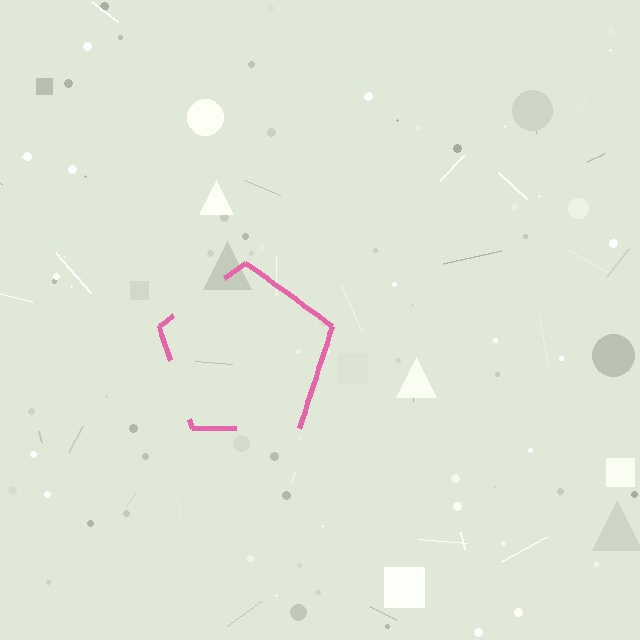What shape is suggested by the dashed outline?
The dashed outline suggests a pentagon.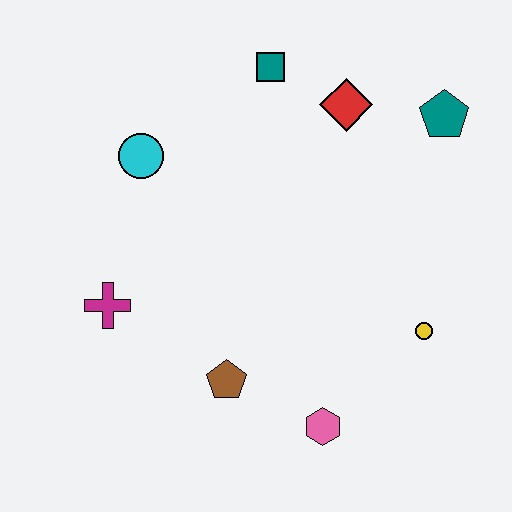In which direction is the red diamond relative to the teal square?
The red diamond is to the right of the teal square.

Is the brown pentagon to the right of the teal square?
No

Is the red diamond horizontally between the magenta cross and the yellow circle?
Yes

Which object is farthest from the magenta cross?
The teal pentagon is farthest from the magenta cross.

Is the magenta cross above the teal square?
No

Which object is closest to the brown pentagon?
The pink hexagon is closest to the brown pentagon.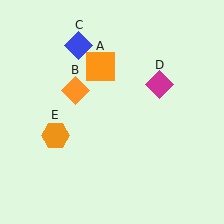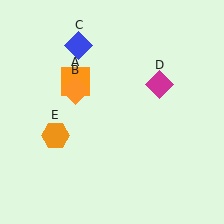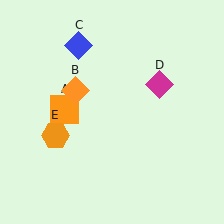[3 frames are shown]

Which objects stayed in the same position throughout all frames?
Orange diamond (object B) and blue diamond (object C) and magenta diamond (object D) and orange hexagon (object E) remained stationary.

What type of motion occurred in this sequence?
The orange square (object A) rotated counterclockwise around the center of the scene.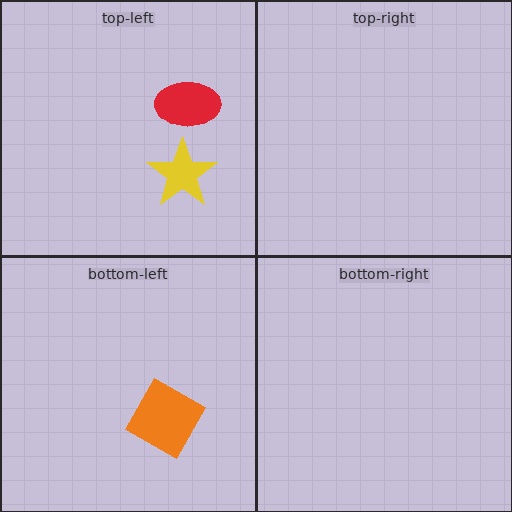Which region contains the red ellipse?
The top-left region.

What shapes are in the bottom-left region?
The orange square.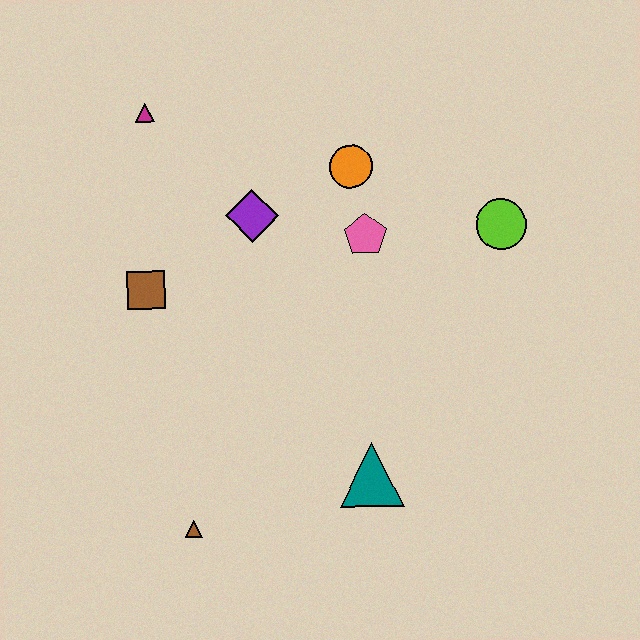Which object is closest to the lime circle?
The pink pentagon is closest to the lime circle.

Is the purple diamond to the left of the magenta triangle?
No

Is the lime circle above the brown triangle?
Yes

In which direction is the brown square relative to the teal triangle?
The brown square is to the left of the teal triangle.